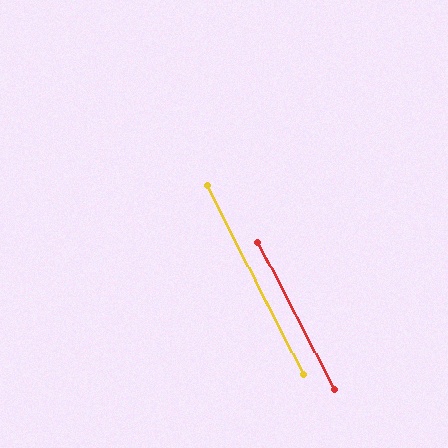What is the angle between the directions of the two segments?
Approximately 0 degrees.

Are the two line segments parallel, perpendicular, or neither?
Parallel — their directions differ by only 0.4°.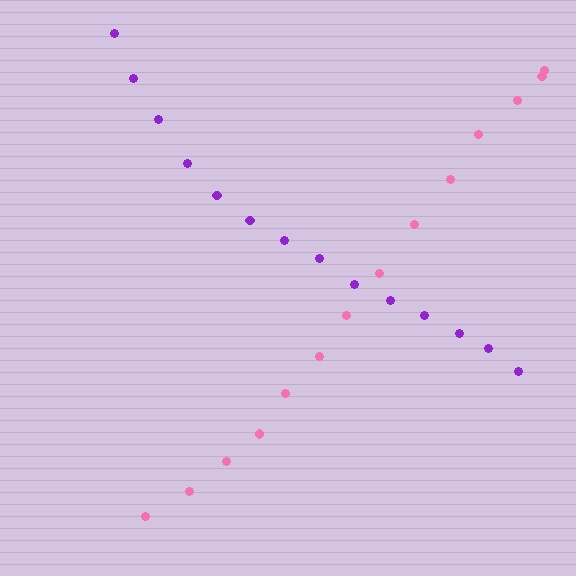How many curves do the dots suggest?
There are 2 distinct paths.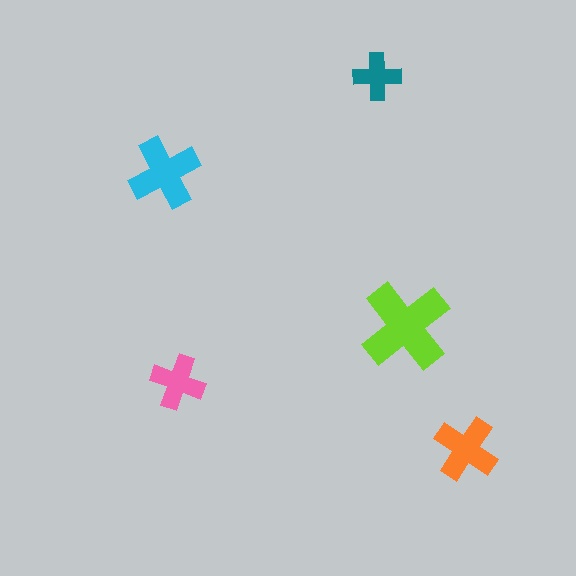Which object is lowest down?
The orange cross is bottommost.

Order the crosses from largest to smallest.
the lime one, the cyan one, the orange one, the pink one, the teal one.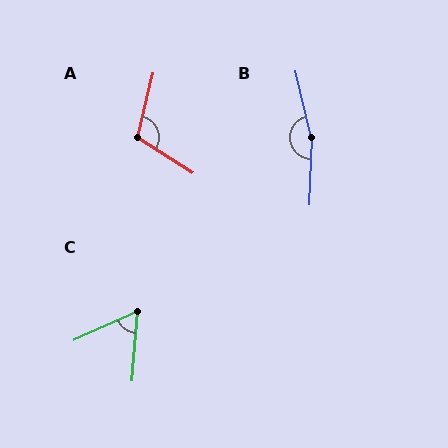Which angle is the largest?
B, at approximately 165 degrees.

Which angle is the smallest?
C, at approximately 62 degrees.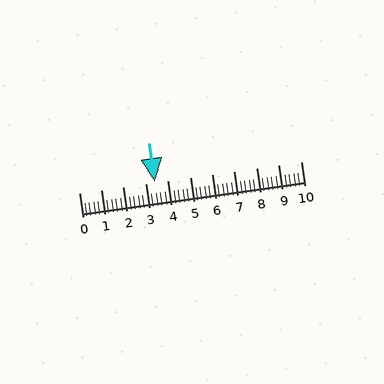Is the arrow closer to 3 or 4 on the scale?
The arrow is closer to 3.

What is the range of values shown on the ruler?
The ruler shows values from 0 to 10.